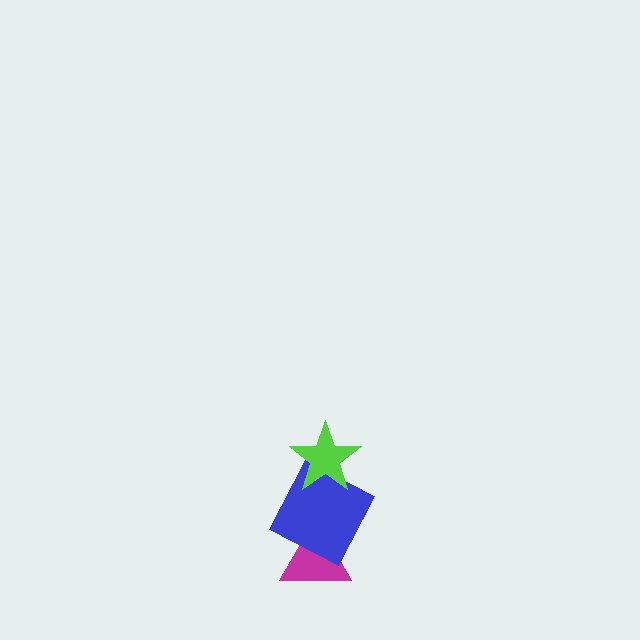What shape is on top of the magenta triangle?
The blue square is on top of the magenta triangle.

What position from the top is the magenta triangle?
The magenta triangle is 3rd from the top.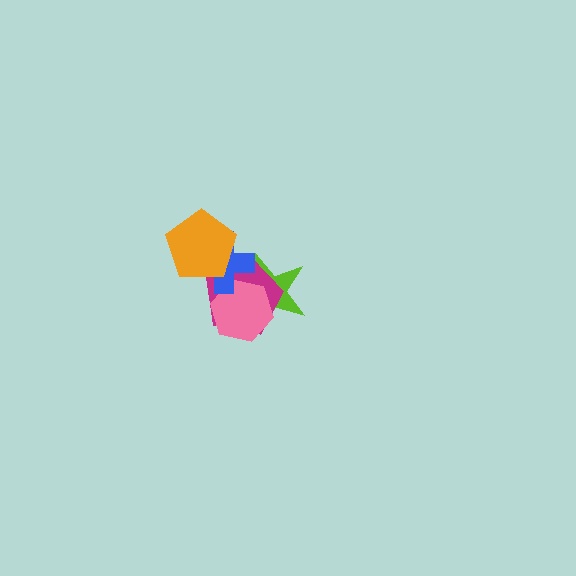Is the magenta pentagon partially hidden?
Yes, it is partially covered by another shape.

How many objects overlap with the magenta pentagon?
4 objects overlap with the magenta pentagon.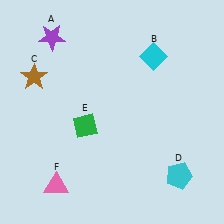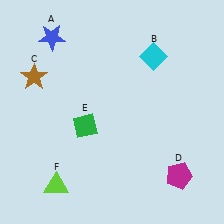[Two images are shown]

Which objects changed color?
A changed from purple to blue. D changed from cyan to magenta. F changed from pink to lime.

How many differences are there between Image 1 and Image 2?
There are 3 differences between the two images.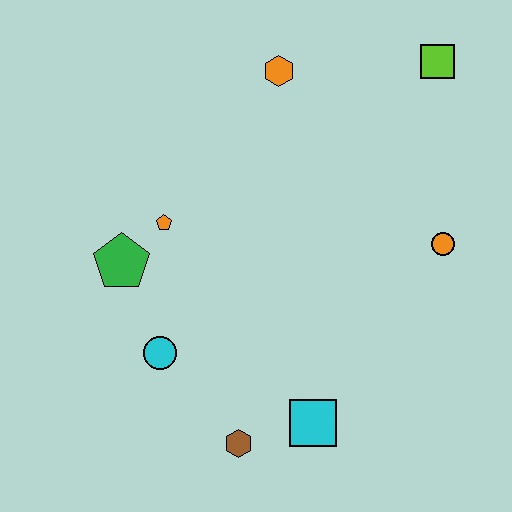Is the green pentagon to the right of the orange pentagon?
No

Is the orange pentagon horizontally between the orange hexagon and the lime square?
No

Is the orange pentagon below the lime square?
Yes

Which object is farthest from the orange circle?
The green pentagon is farthest from the orange circle.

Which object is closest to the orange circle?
The lime square is closest to the orange circle.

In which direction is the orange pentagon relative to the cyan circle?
The orange pentagon is above the cyan circle.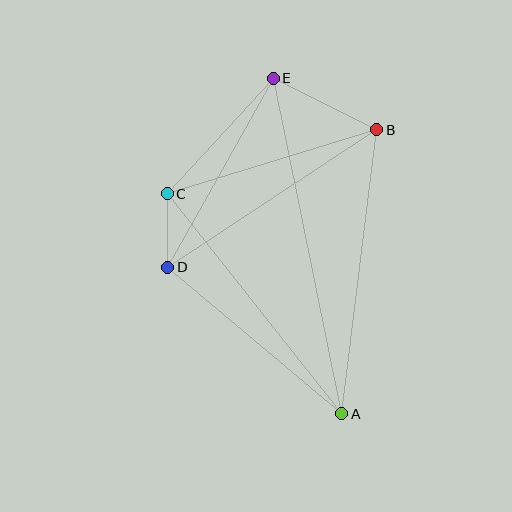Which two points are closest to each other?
Points C and D are closest to each other.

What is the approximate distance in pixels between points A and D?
The distance between A and D is approximately 228 pixels.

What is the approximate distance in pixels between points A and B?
The distance between A and B is approximately 286 pixels.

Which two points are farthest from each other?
Points A and E are farthest from each other.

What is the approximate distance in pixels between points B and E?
The distance between B and E is approximately 116 pixels.